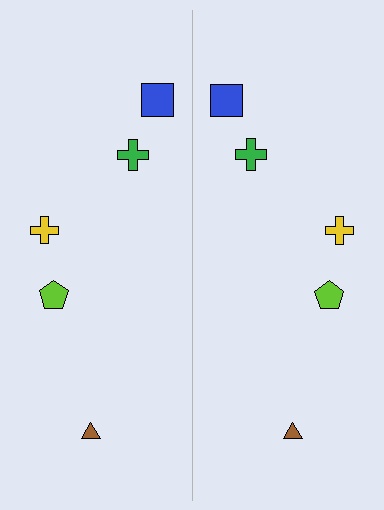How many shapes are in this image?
There are 10 shapes in this image.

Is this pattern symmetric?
Yes, this pattern has bilateral (reflection) symmetry.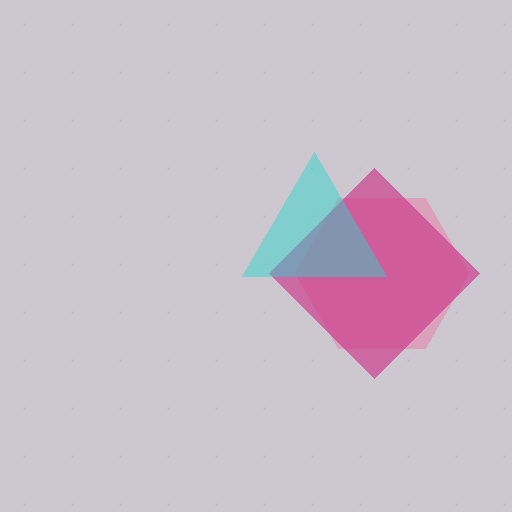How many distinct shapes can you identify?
There are 3 distinct shapes: a pink hexagon, a magenta diamond, a cyan triangle.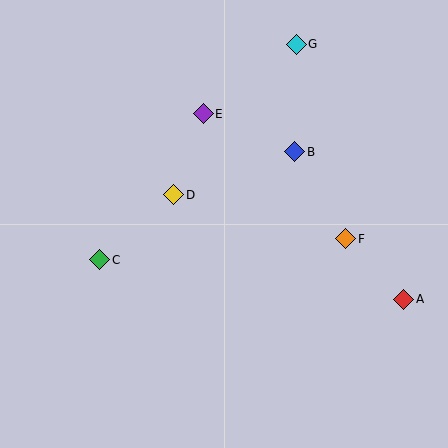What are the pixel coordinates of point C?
Point C is at (100, 260).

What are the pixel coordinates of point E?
Point E is at (203, 114).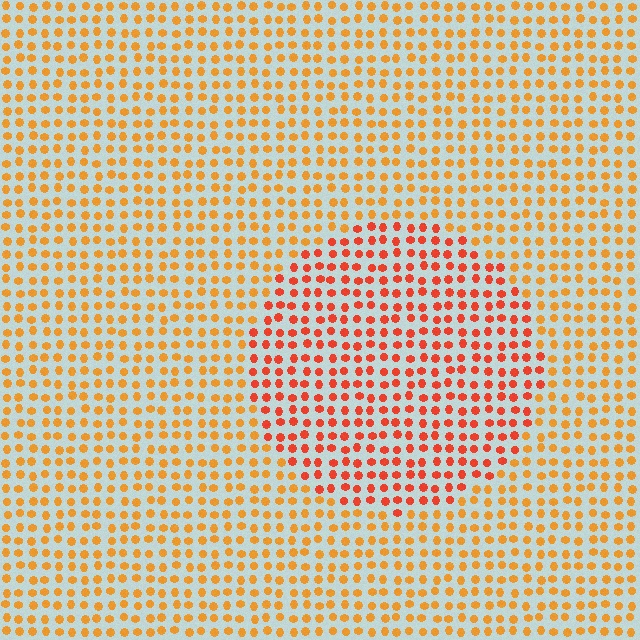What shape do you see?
I see a circle.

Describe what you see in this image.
The image is filled with small orange elements in a uniform arrangement. A circle-shaped region is visible where the elements are tinted to a slightly different hue, forming a subtle color boundary.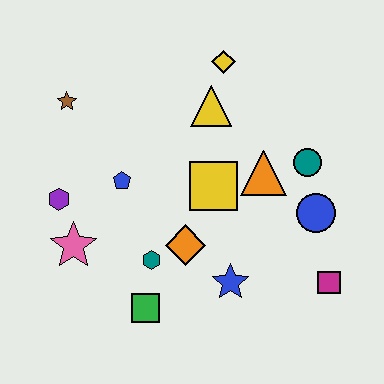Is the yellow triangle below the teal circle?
No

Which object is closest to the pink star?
The purple hexagon is closest to the pink star.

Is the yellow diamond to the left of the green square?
No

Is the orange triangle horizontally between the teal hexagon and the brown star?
No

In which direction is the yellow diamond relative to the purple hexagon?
The yellow diamond is to the right of the purple hexagon.